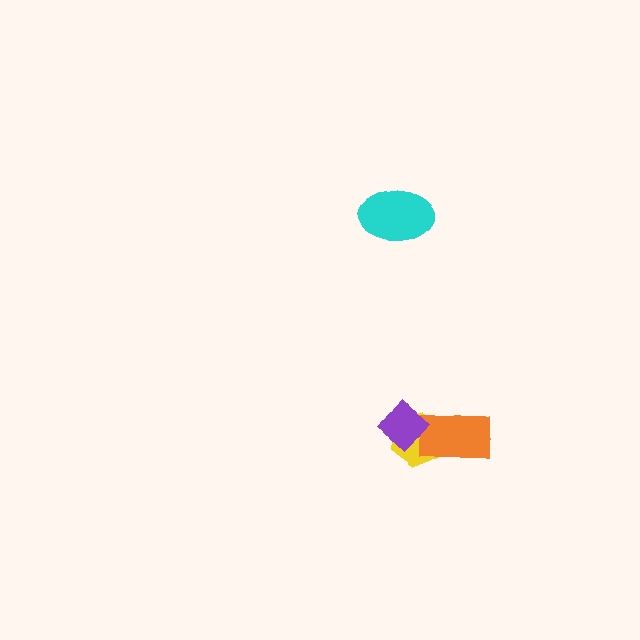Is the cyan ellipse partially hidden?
No, no other shape covers it.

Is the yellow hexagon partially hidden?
Yes, it is partially covered by another shape.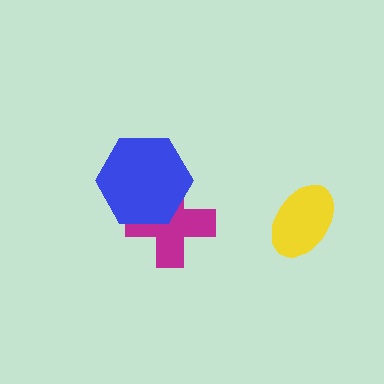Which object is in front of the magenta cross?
The blue hexagon is in front of the magenta cross.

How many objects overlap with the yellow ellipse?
0 objects overlap with the yellow ellipse.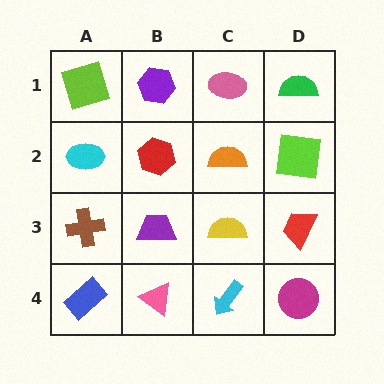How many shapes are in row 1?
4 shapes.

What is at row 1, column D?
A green semicircle.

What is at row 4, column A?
A blue rectangle.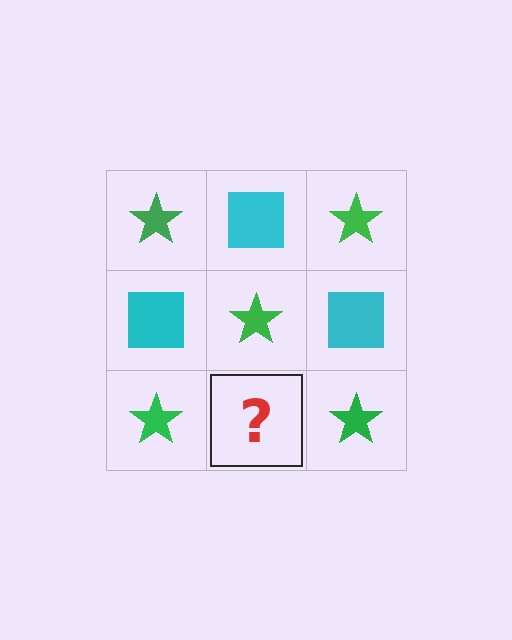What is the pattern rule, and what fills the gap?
The rule is that it alternates green star and cyan square in a checkerboard pattern. The gap should be filled with a cyan square.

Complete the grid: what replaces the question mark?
The question mark should be replaced with a cyan square.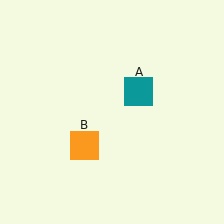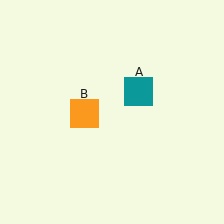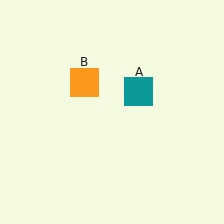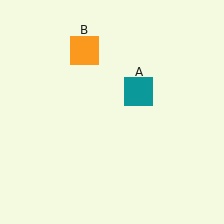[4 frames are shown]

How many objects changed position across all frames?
1 object changed position: orange square (object B).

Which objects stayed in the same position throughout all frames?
Teal square (object A) remained stationary.